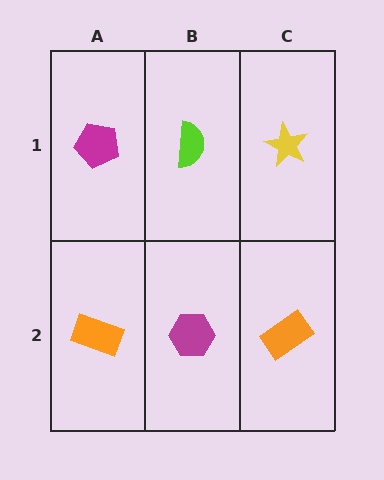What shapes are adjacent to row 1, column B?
A magenta hexagon (row 2, column B), a magenta pentagon (row 1, column A), a yellow star (row 1, column C).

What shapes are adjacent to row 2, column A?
A magenta pentagon (row 1, column A), a magenta hexagon (row 2, column B).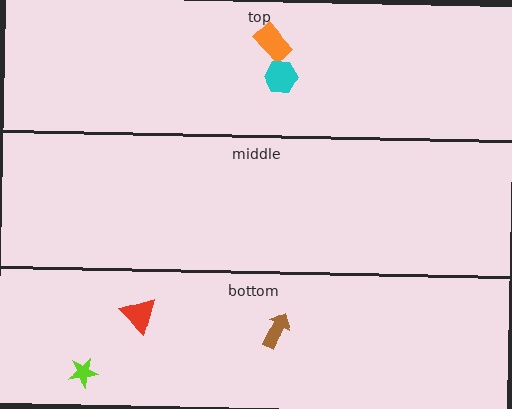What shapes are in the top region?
The orange rectangle, the cyan hexagon.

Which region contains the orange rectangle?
The top region.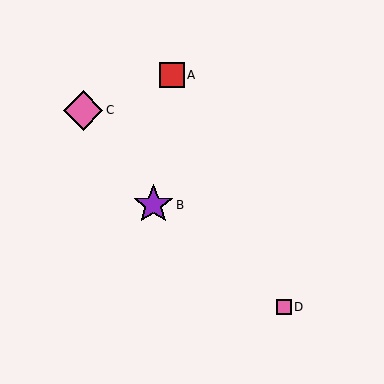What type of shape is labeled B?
Shape B is a purple star.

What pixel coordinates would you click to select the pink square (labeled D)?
Click at (284, 307) to select the pink square D.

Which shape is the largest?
The purple star (labeled B) is the largest.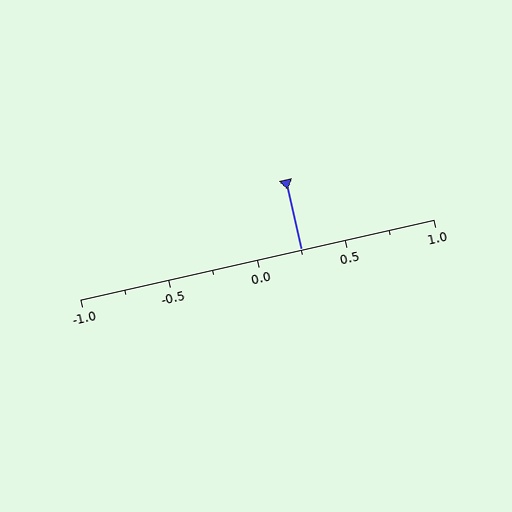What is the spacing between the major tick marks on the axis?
The major ticks are spaced 0.5 apart.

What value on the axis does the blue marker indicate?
The marker indicates approximately 0.25.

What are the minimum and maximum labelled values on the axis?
The axis runs from -1.0 to 1.0.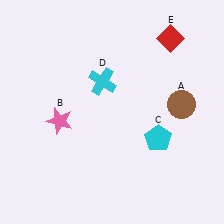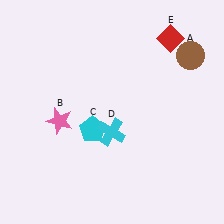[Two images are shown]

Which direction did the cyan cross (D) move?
The cyan cross (D) moved down.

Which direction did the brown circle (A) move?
The brown circle (A) moved up.